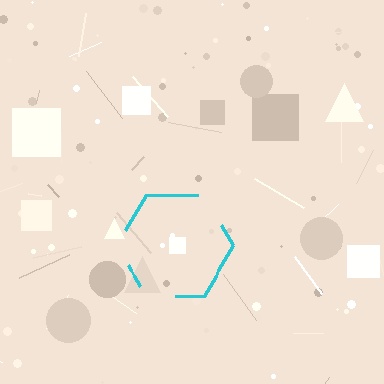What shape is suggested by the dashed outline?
The dashed outline suggests a hexagon.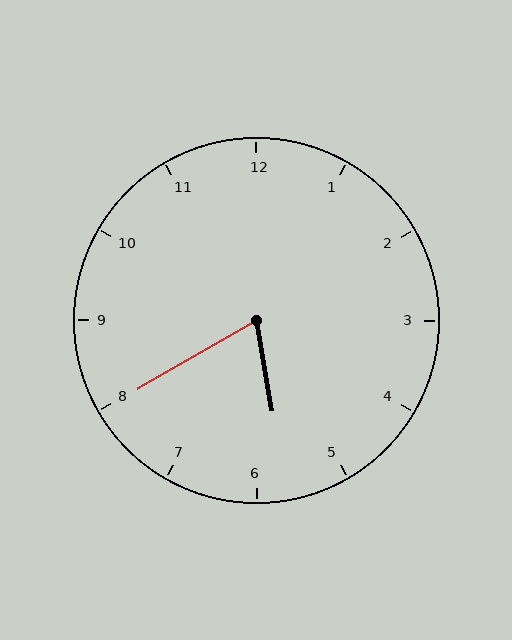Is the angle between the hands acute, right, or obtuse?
It is acute.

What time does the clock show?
5:40.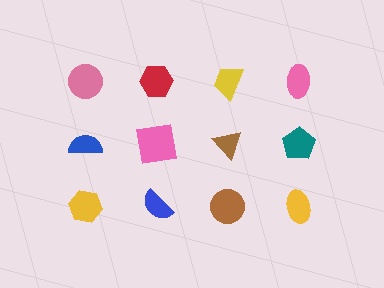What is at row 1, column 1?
A pink circle.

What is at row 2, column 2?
A pink square.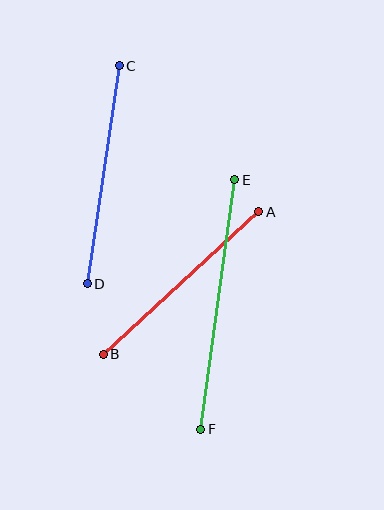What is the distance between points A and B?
The distance is approximately 211 pixels.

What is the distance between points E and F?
The distance is approximately 252 pixels.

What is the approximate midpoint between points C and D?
The midpoint is at approximately (103, 175) pixels.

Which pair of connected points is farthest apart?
Points E and F are farthest apart.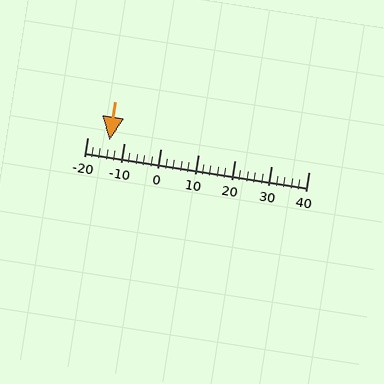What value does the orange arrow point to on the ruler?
The orange arrow points to approximately -14.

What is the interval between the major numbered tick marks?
The major tick marks are spaced 10 units apart.